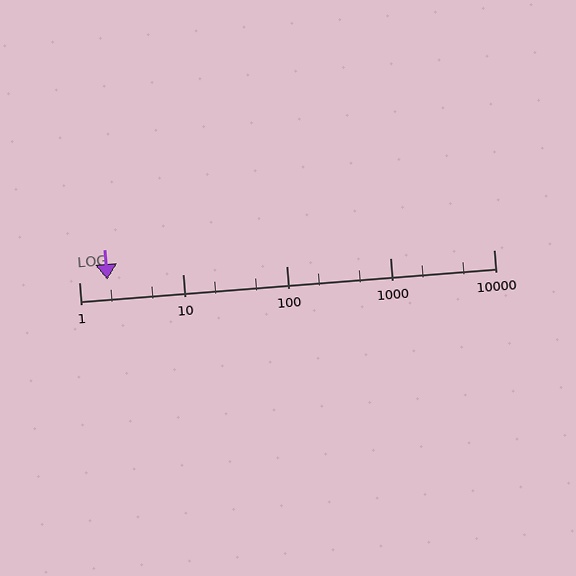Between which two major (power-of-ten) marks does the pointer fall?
The pointer is between 1 and 10.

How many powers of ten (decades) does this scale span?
The scale spans 4 decades, from 1 to 10000.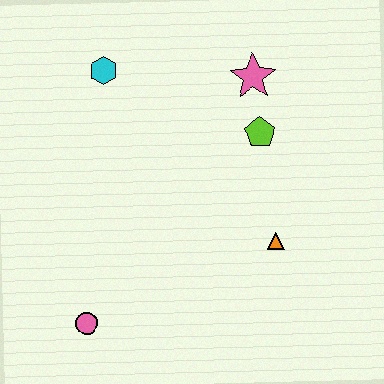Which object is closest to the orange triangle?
The lime pentagon is closest to the orange triangle.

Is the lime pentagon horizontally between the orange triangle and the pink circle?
Yes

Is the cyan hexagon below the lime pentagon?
No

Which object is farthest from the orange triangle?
The cyan hexagon is farthest from the orange triangle.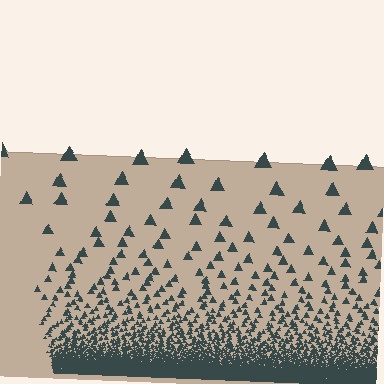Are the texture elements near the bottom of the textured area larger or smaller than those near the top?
Smaller. The gradient is inverted — elements near the bottom are smaller and denser.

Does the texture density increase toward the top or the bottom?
Density increases toward the bottom.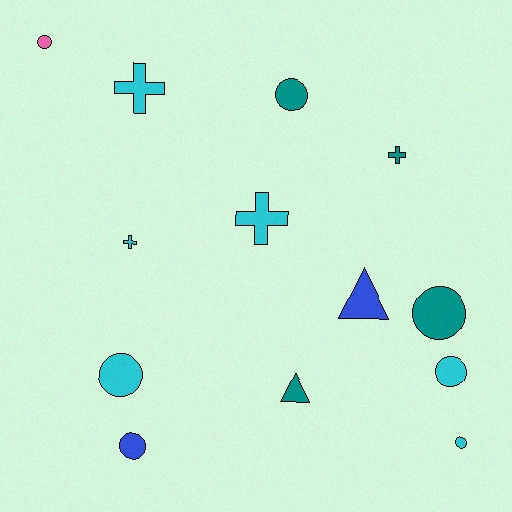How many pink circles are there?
There is 1 pink circle.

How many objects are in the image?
There are 13 objects.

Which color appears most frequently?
Cyan, with 6 objects.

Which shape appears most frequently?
Circle, with 7 objects.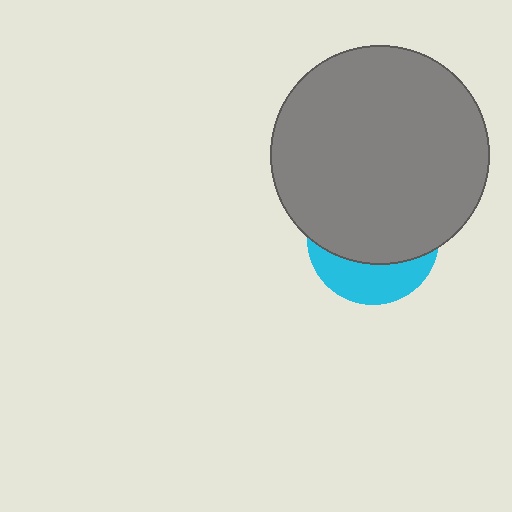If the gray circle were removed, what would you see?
You would see the complete cyan circle.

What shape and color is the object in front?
The object in front is a gray circle.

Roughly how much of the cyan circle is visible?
A small part of it is visible (roughly 32%).